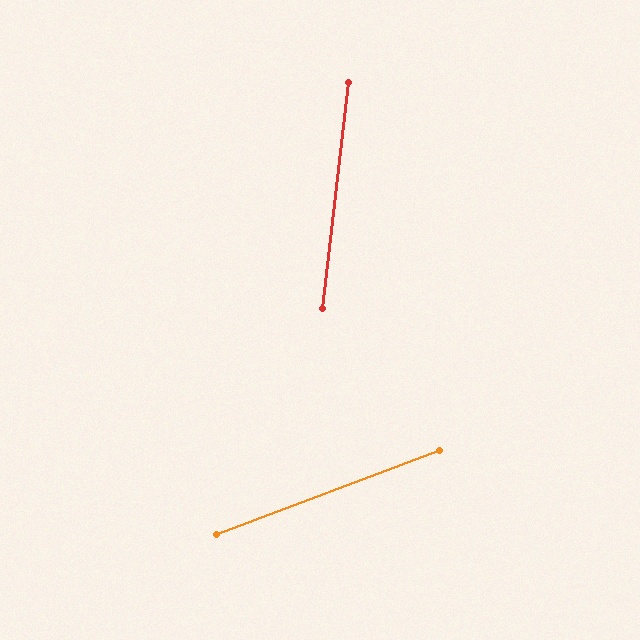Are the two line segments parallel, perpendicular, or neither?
Neither parallel nor perpendicular — they differ by about 63°.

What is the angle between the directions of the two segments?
Approximately 63 degrees.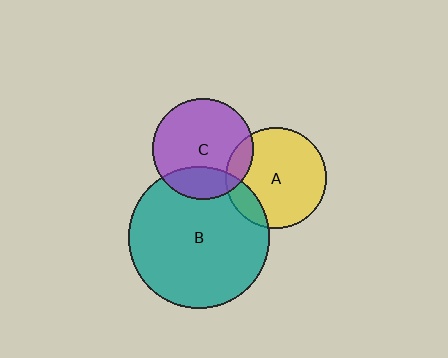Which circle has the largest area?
Circle B (teal).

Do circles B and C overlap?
Yes.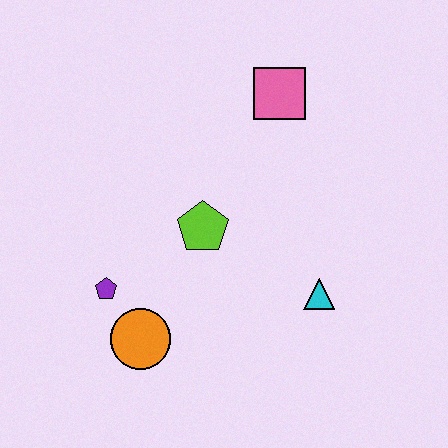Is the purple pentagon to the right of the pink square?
No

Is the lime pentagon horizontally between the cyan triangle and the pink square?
No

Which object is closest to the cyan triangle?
The lime pentagon is closest to the cyan triangle.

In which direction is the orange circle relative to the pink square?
The orange circle is below the pink square.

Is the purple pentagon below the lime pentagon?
Yes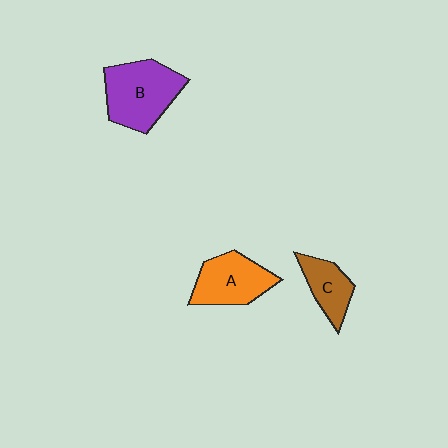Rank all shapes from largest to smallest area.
From largest to smallest: B (purple), A (orange), C (brown).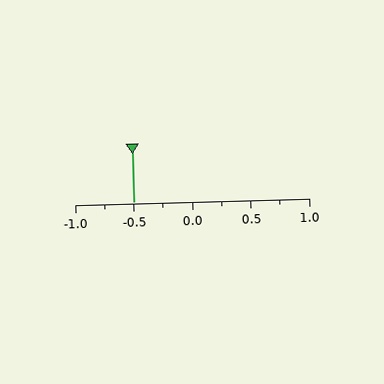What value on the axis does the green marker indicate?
The marker indicates approximately -0.5.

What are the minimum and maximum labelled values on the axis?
The axis runs from -1.0 to 1.0.